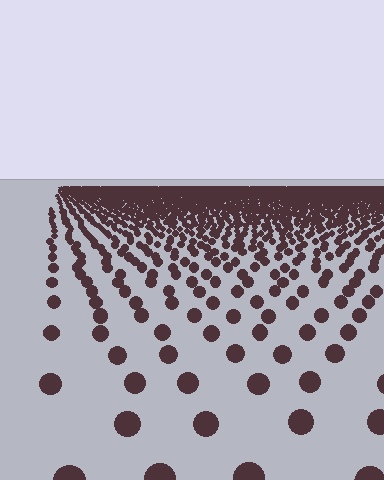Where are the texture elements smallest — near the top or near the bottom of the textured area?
Near the top.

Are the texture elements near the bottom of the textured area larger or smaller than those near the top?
Larger. Near the bottom, elements are closer to the viewer and appear at a bigger on-screen size.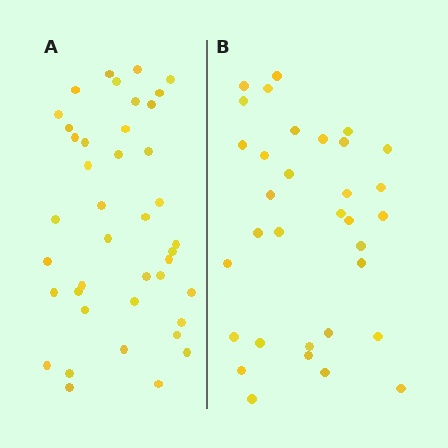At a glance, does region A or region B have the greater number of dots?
Region A (the left region) has more dots.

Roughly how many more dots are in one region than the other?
Region A has roughly 8 or so more dots than region B.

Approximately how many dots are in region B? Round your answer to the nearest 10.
About 30 dots. (The exact count is 33, which rounds to 30.)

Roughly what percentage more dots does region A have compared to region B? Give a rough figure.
About 25% more.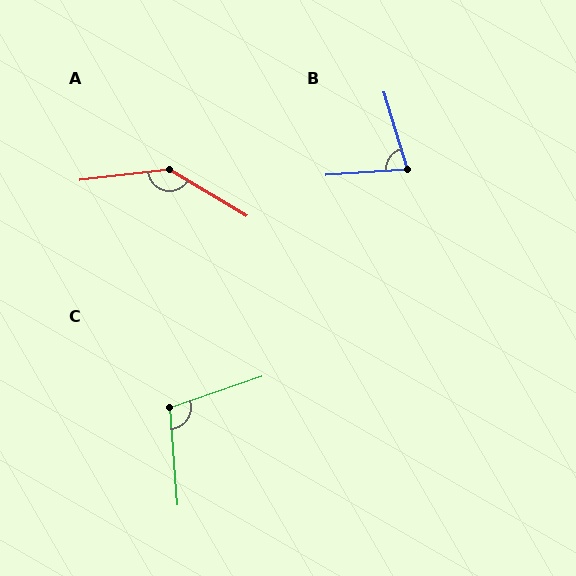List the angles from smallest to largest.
B (77°), C (104°), A (143°).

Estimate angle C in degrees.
Approximately 104 degrees.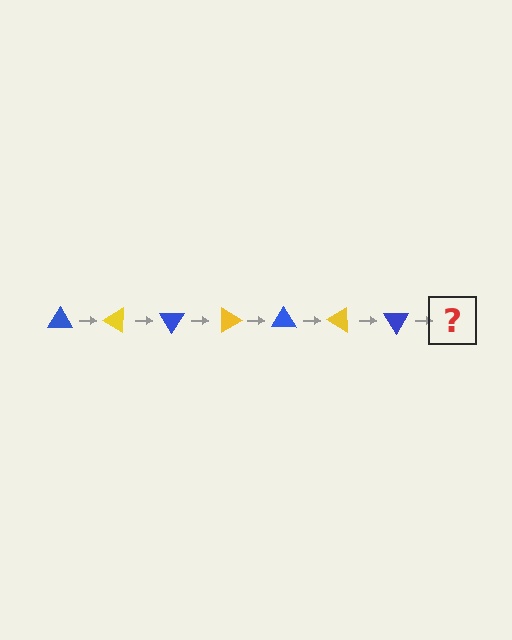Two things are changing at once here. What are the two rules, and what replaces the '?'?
The two rules are that it rotates 30 degrees each step and the color cycles through blue and yellow. The '?' should be a yellow triangle, rotated 210 degrees from the start.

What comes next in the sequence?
The next element should be a yellow triangle, rotated 210 degrees from the start.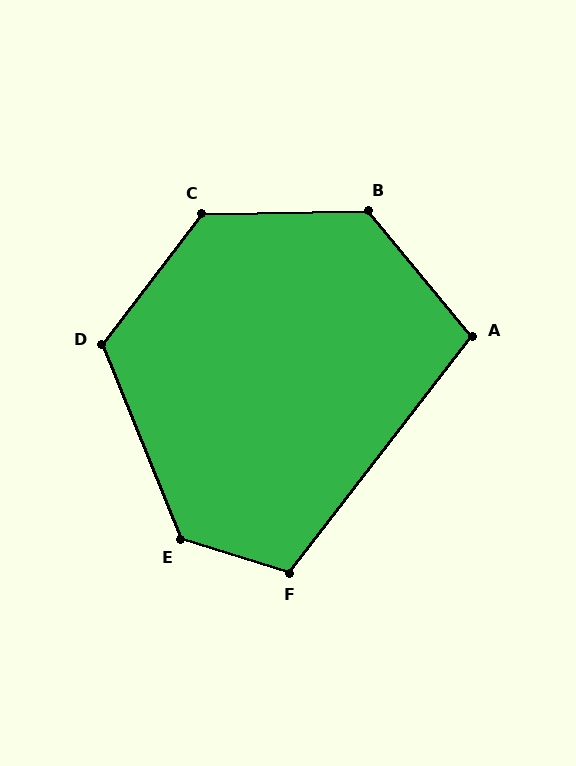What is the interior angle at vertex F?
Approximately 111 degrees (obtuse).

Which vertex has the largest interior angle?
E, at approximately 129 degrees.